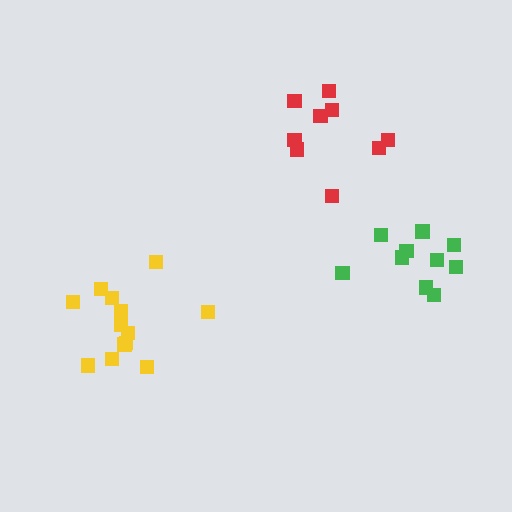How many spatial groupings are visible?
There are 3 spatial groupings.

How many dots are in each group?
Group 1: 10 dots, Group 2: 13 dots, Group 3: 9 dots (32 total).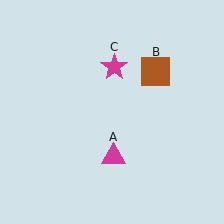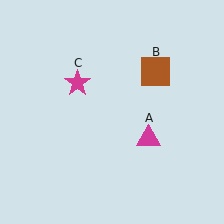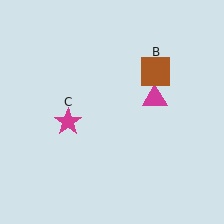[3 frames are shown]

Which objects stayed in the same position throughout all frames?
Brown square (object B) remained stationary.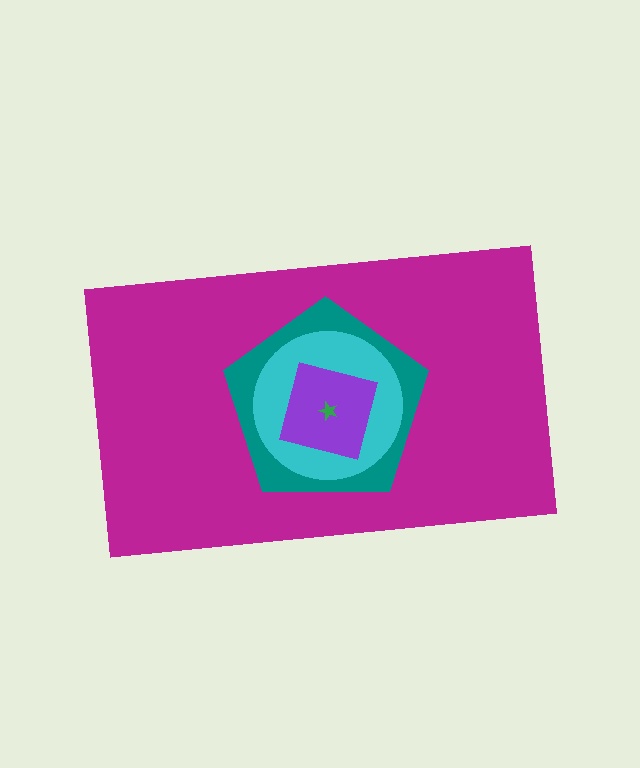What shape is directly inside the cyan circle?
The purple square.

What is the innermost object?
The green star.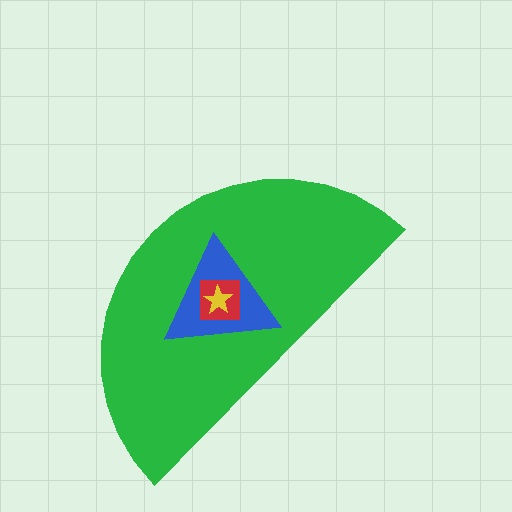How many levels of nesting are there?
4.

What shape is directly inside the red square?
The yellow star.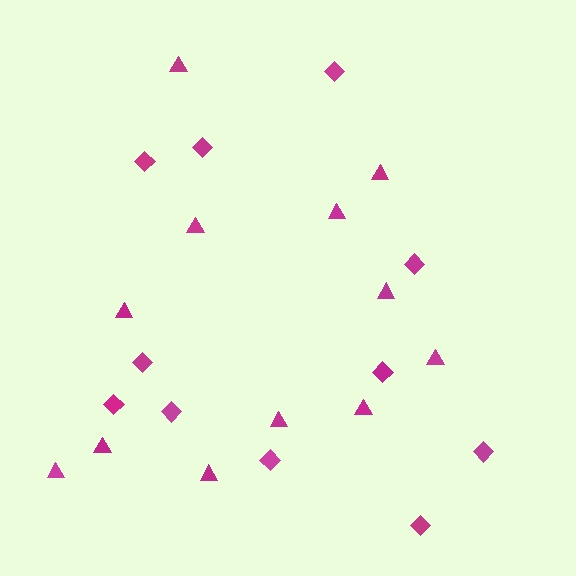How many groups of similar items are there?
There are 2 groups: one group of triangles (12) and one group of diamonds (11).